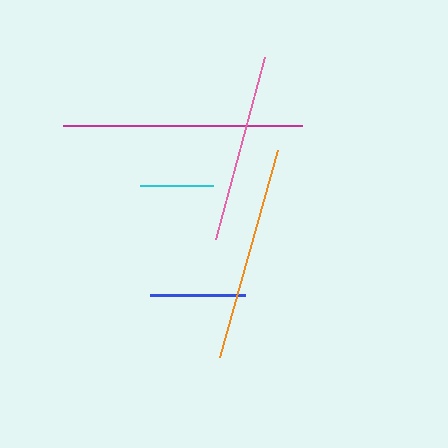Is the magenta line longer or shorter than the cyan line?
The magenta line is longer than the cyan line.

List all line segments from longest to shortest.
From longest to shortest: magenta, orange, pink, blue, cyan.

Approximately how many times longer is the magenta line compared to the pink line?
The magenta line is approximately 1.3 times the length of the pink line.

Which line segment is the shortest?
The cyan line is the shortest at approximately 73 pixels.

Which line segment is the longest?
The magenta line is the longest at approximately 239 pixels.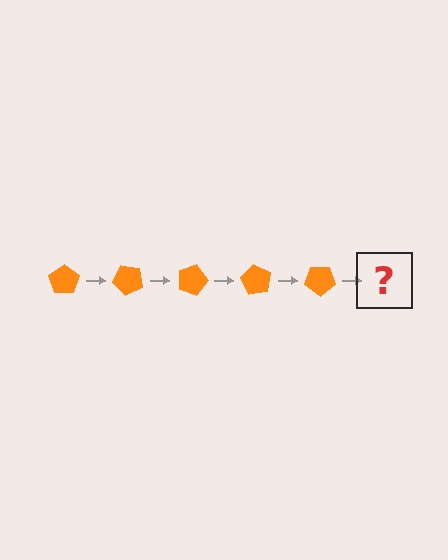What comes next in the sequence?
The next element should be an orange pentagon rotated 225 degrees.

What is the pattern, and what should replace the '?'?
The pattern is that the pentagon rotates 45 degrees each step. The '?' should be an orange pentagon rotated 225 degrees.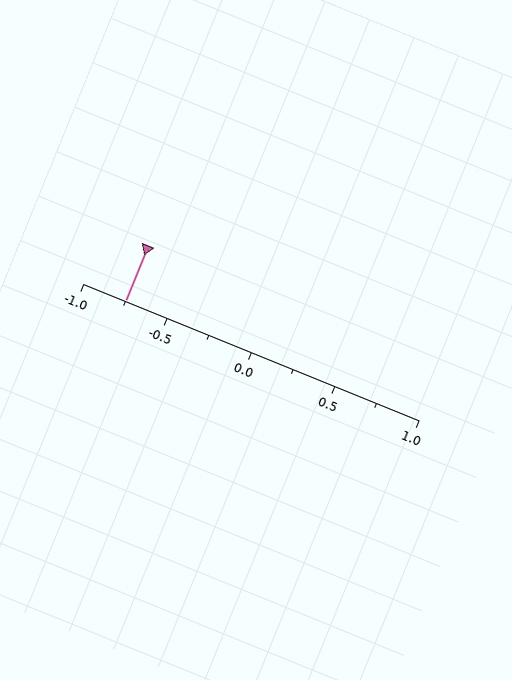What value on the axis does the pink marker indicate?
The marker indicates approximately -0.75.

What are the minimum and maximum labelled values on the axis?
The axis runs from -1.0 to 1.0.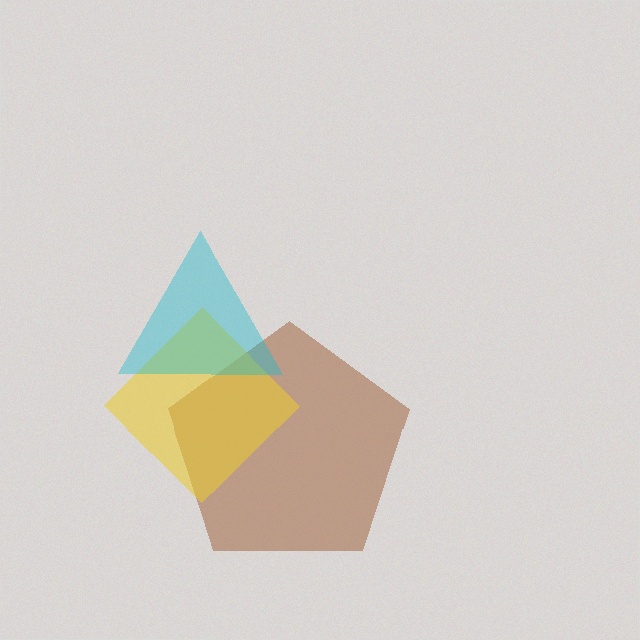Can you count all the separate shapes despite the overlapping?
Yes, there are 3 separate shapes.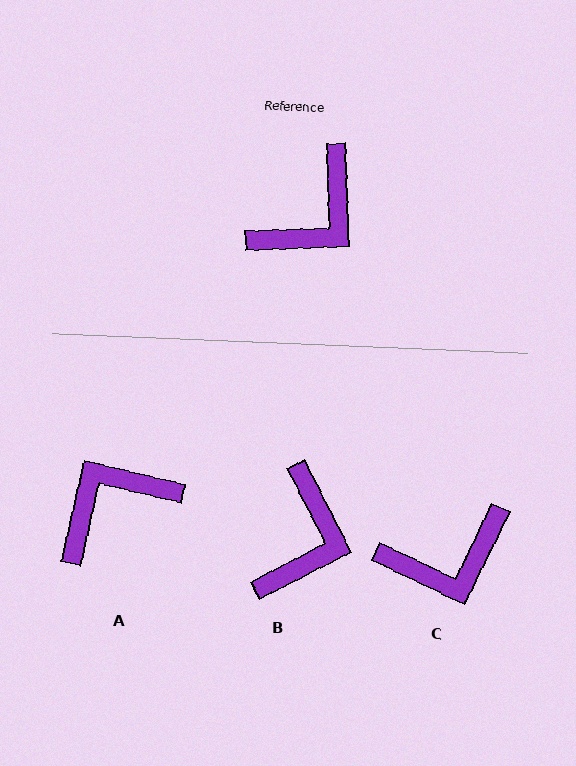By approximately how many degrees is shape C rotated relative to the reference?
Approximately 28 degrees clockwise.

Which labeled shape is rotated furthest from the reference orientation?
A, about 165 degrees away.